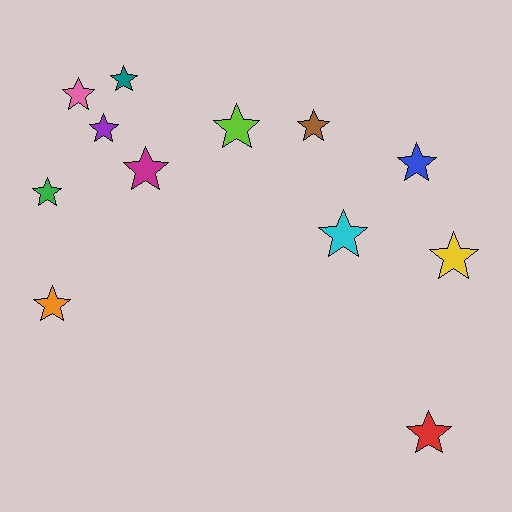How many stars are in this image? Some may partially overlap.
There are 12 stars.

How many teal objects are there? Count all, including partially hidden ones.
There is 1 teal object.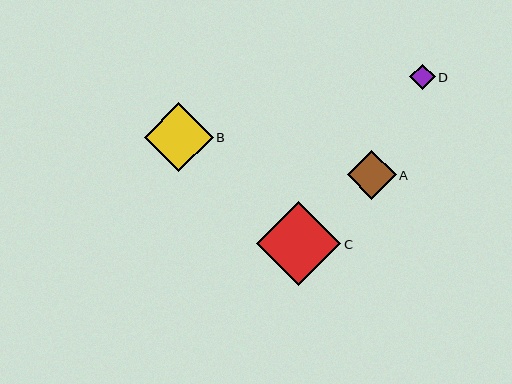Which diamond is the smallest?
Diamond D is the smallest with a size of approximately 25 pixels.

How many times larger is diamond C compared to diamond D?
Diamond C is approximately 3.4 times the size of diamond D.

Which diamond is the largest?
Diamond C is the largest with a size of approximately 84 pixels.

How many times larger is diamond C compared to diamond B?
Diamond C is approximately 1.2 times the size of diamond B.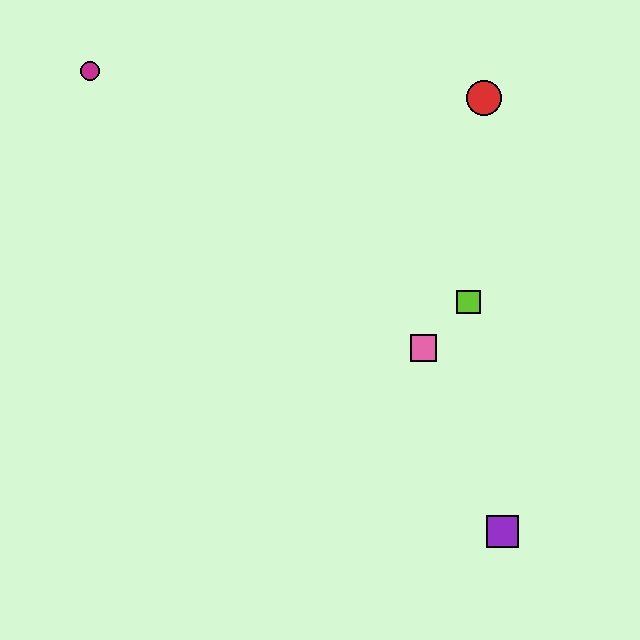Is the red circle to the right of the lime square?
Yes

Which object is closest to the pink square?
The lime square is closest to the pink square.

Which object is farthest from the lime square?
The magenta circle is farthest from the lime square.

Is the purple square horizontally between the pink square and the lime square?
No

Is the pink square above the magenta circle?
No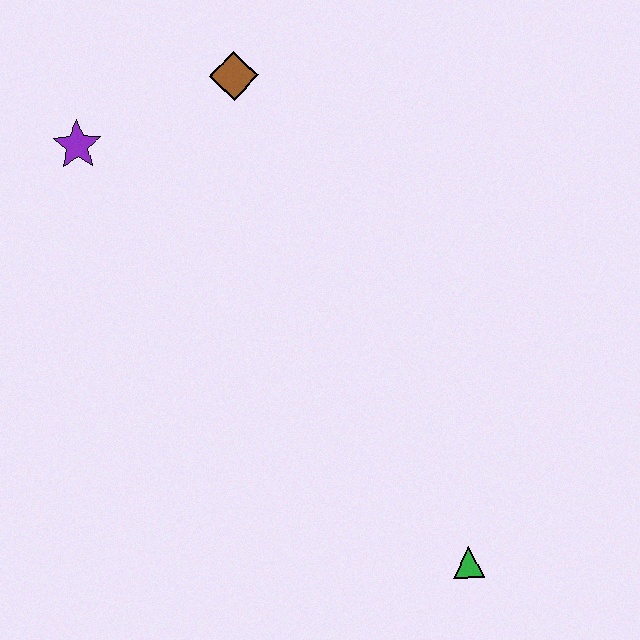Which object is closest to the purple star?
The brown diamond is closest to the purple star.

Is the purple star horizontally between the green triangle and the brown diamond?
No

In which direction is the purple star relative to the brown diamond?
The purple star is to the left of the brown diamond.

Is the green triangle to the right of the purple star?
Yes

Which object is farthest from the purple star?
The green triangle is farthest from the purple star.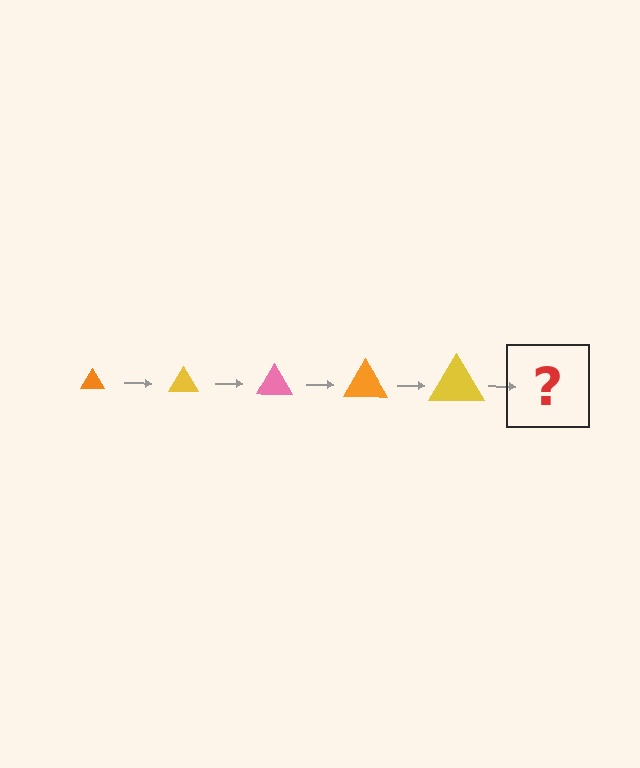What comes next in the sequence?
The next element should be a pink triangle, larger than the previous one.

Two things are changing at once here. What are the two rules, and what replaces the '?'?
The two rules are that the triangle grows larger each step and the color cycles through orange, yellow, and pink. The '?' should be a pink triangle, larger than the previous one.